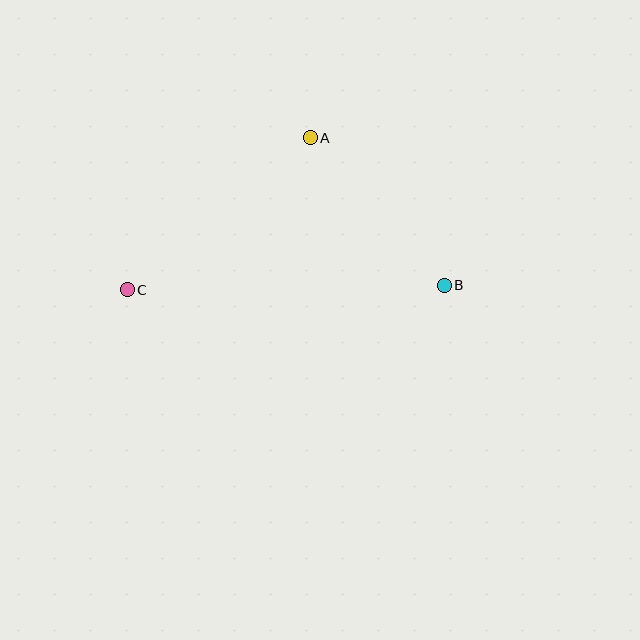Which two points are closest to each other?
Points A and B are closest to each other.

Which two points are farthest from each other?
Points B and C are farthest from each other.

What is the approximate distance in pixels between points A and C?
The distance between A and C is approximately 238 pixels.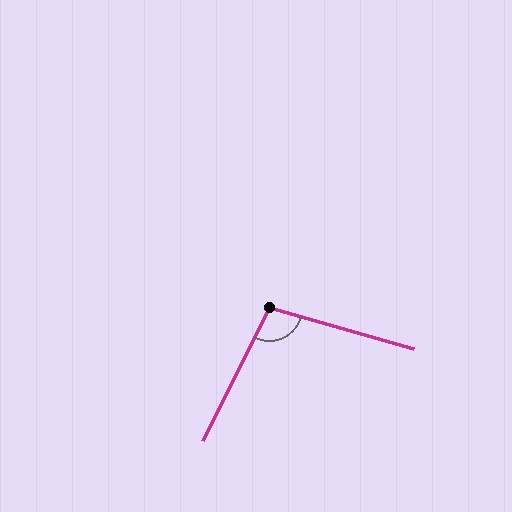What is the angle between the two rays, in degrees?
Approximately 101 degrees.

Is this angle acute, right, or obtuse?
It is obtuse.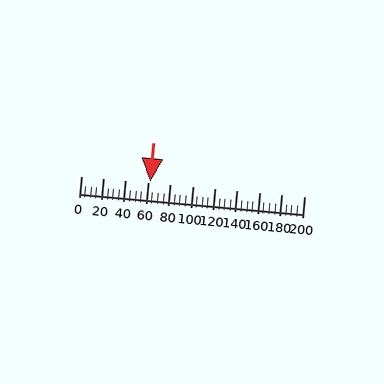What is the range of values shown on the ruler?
The ruler shows values from 0 to 200.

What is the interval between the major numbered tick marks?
The major tick marks are spaced 20 units apart.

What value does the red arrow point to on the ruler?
The red arrow points to approximately 62.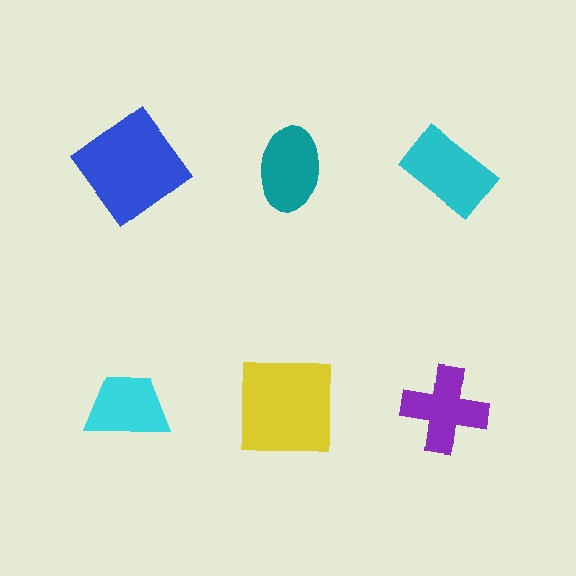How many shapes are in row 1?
3 shapes.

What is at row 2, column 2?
A yellow square.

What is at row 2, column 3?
A purple cross.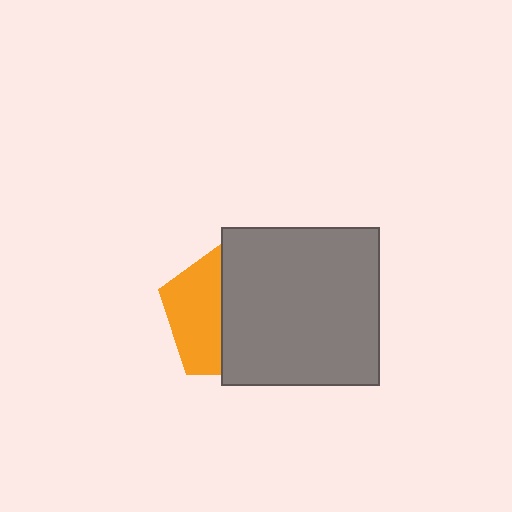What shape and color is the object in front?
The object in front is a gray square.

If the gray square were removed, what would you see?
You would see the complete orange pentagon.